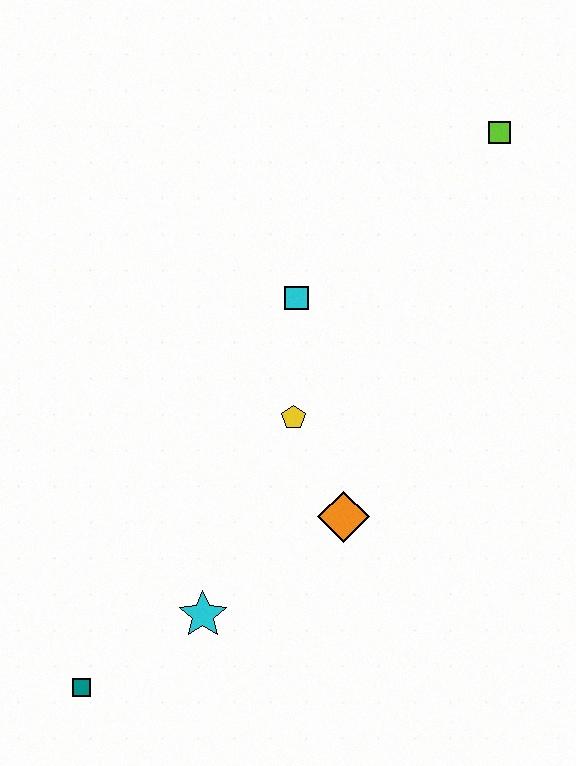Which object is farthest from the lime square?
The teal square is farthest from the lime square.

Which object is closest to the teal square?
The cyan star is closest to the teal square.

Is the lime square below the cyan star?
No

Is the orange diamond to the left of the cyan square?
No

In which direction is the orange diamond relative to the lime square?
The orange diamond is below the lime square.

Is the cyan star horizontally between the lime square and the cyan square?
No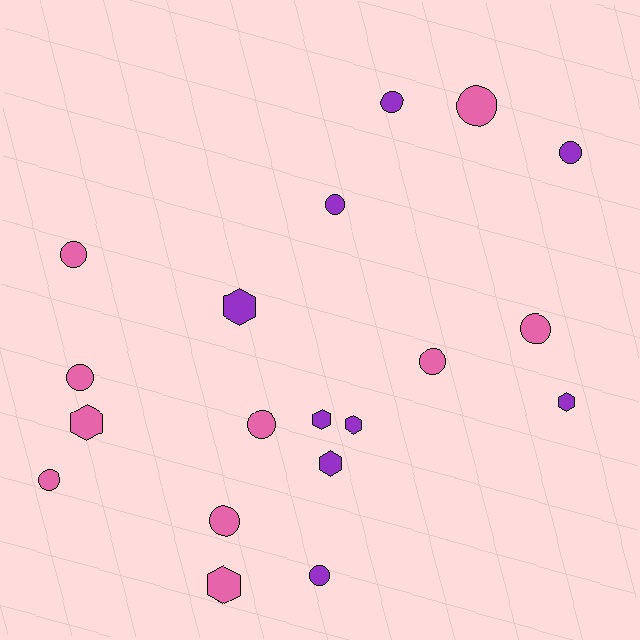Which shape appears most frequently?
Circle, with 12 objects.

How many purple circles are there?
There are 4 purple circles.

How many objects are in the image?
There are 19 objects.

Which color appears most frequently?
Pink, with 10 objects.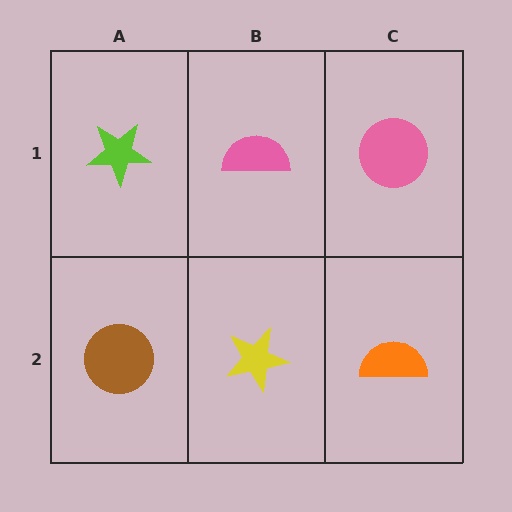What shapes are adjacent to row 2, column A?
A lime star (row 1, column A), a yellow star (row 2, column B).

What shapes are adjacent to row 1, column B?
A yellow star (row 2, column B), a lime star (row 1, column A), a pink circle (row 1, column C).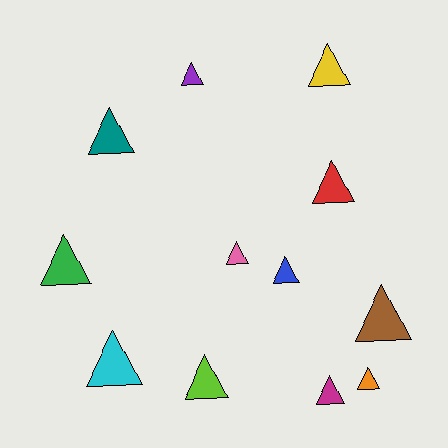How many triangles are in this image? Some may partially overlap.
There are 12 triangles.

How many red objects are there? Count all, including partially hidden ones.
There is 1 red object.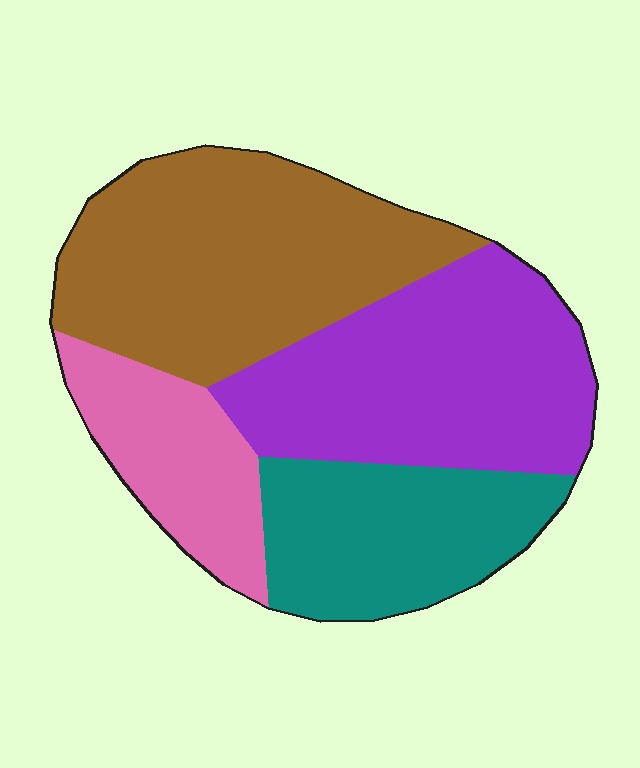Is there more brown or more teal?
Brown.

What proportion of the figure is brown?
Brown covers around 35% of the figure.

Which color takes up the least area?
Pink, at roughly 15%.